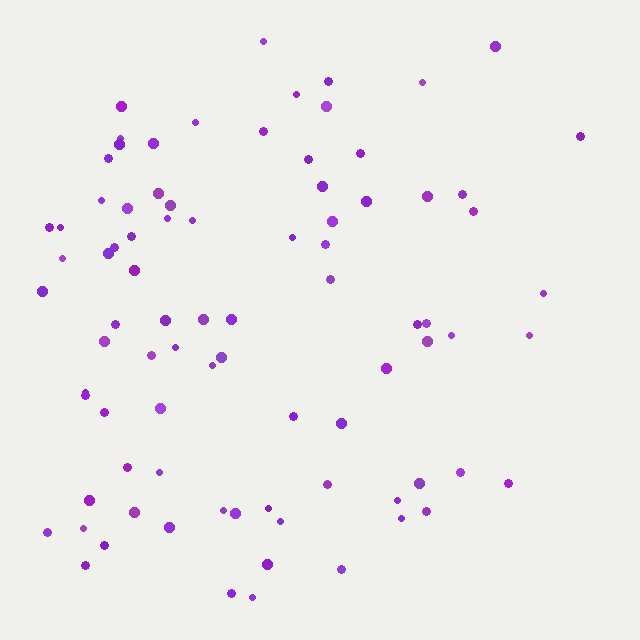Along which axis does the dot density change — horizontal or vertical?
Horizontal.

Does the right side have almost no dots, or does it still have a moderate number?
Still a moderate number, just noticeably fewer than the left.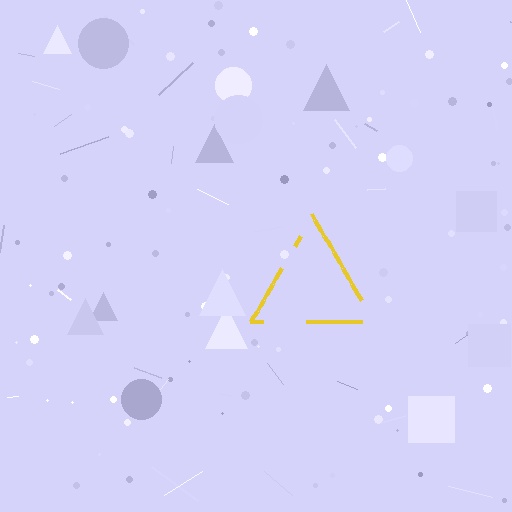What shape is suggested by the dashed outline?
The dashed outline suggests a triangle.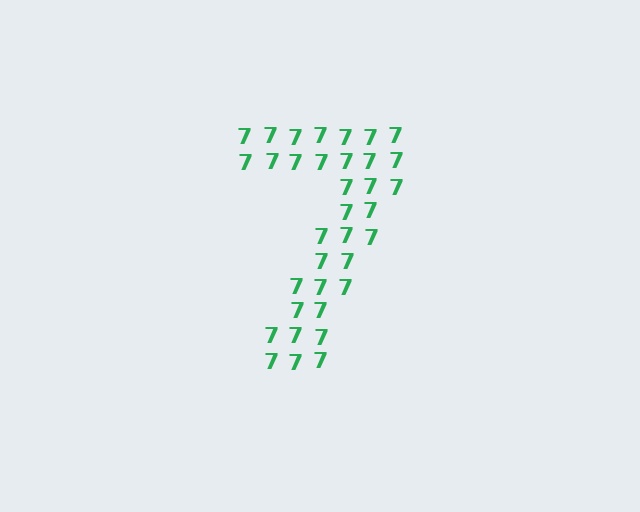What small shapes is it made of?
It is made of small digit 7's.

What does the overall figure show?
The overall figure shows the digit 7.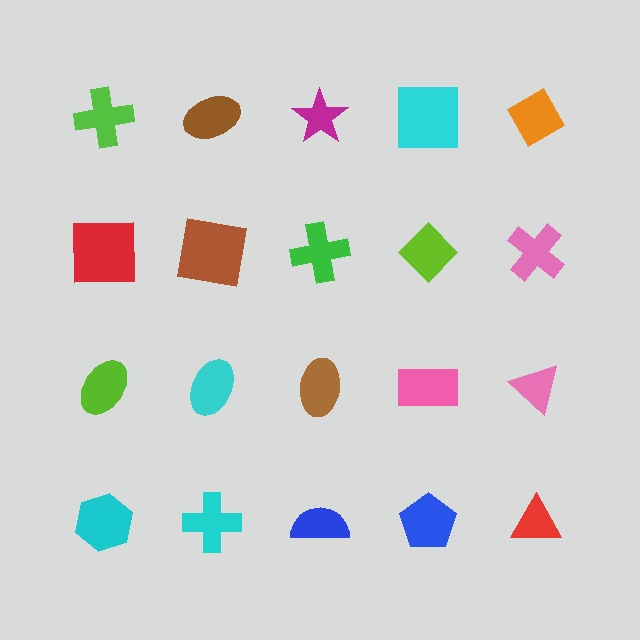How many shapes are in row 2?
5 shapes.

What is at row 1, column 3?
A magenta star.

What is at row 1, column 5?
An orange diamond.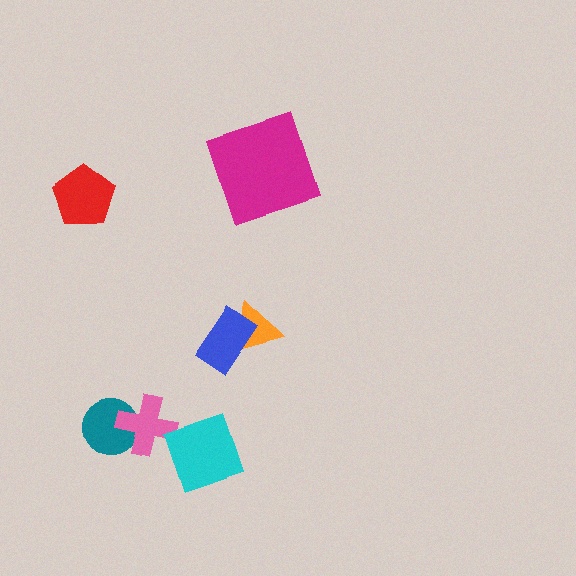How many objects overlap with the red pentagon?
0 objects overlap with the red pentagon.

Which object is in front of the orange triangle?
The blue rectangle is in front of the orange triangle.